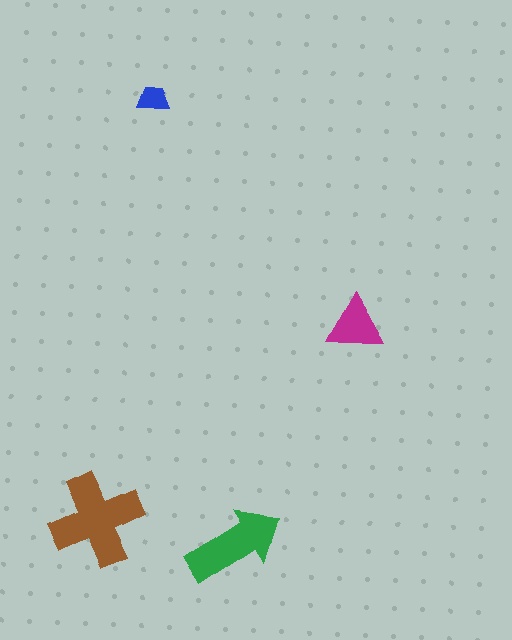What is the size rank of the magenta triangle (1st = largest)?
3rd.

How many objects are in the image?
There are 4 objects in the image.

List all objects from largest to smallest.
The brown cross, the green arrow, the magenta triangle, the blue trapezoid.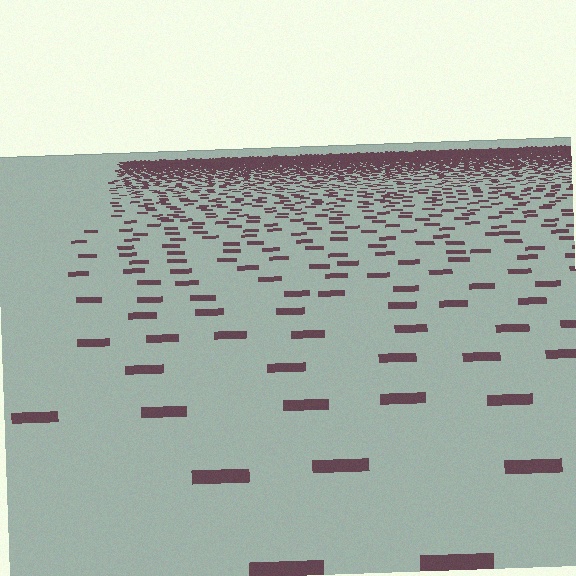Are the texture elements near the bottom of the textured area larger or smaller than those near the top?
Larger. Near the bottom, elements are closer to the viewer and appear at a bigger on-screen size.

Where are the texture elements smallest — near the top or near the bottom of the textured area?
Near the top.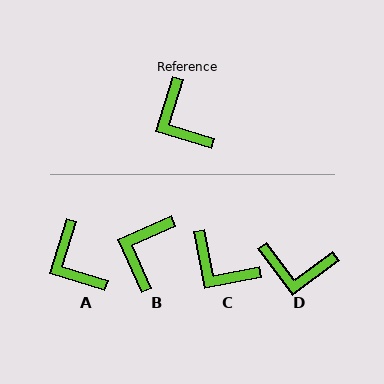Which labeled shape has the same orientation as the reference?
A.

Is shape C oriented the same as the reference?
No, it is off by about 28 degrees.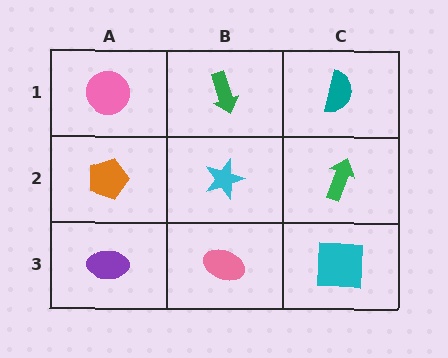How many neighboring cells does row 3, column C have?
2.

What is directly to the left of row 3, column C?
A pink ellipse.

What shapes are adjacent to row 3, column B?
A cyan star (row 2, column B), a purple ellipse (row 3, column A), a cyan square (row 3, column C).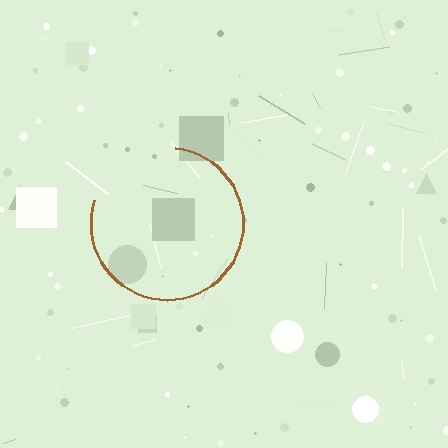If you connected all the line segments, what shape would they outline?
They would outline a circle.